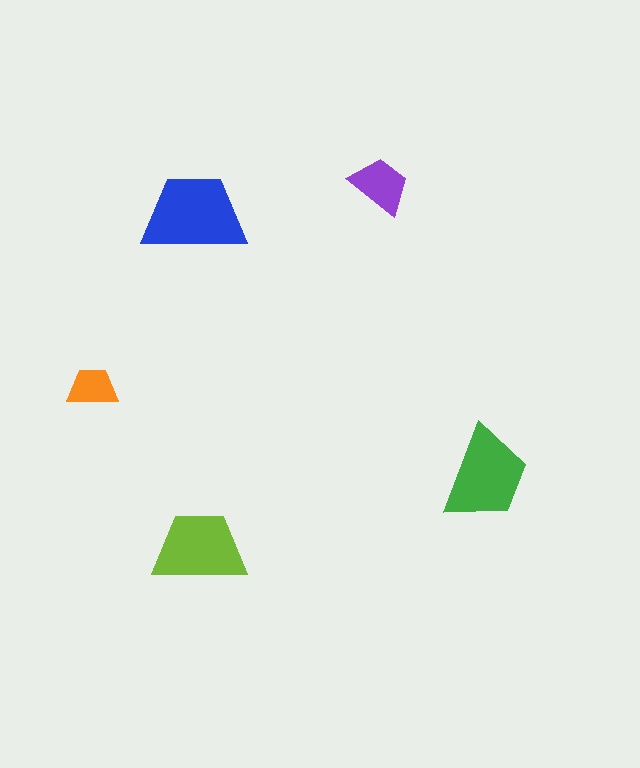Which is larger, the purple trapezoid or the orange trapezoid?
The purple one.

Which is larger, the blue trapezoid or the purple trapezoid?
The blue one.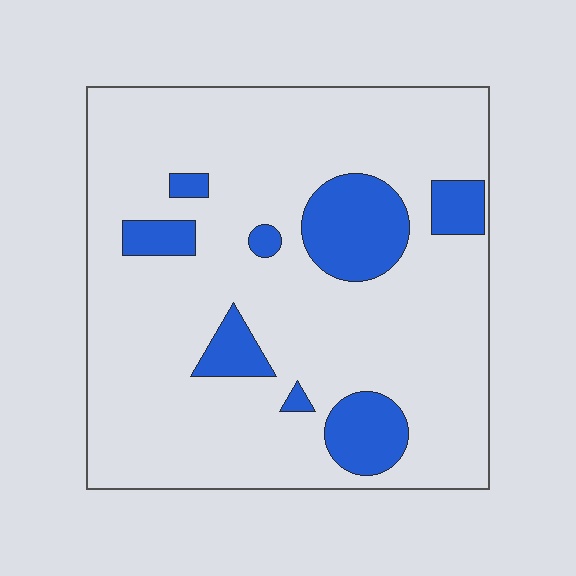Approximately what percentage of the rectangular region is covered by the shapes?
Approximately 15%.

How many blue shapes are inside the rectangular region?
8.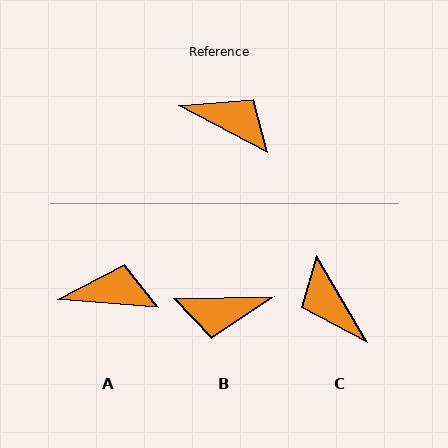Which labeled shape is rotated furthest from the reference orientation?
B, about 151 degrees away.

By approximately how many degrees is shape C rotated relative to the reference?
Approximately 148 degrees counter-clockwise.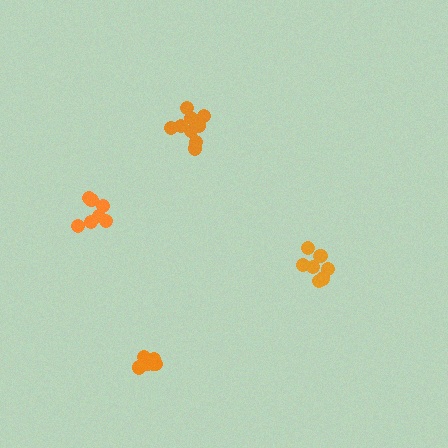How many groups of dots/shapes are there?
There are 4 groups.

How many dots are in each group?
Group 1: 6 dots, Group 2: 9 dots, Group 3: 7 dots, Group 4: 7 dots (29 total).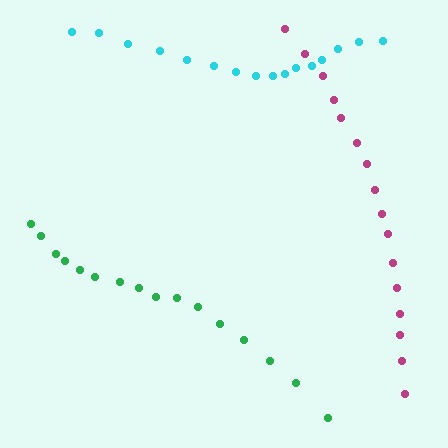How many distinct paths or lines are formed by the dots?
There are 3 distinct paths.